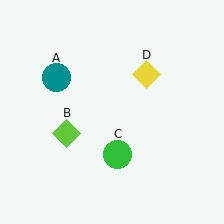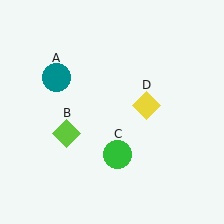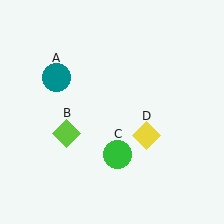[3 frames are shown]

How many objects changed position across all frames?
1 object changed position: yellow diamond (object D).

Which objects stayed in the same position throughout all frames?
Teal circle (object A) and lime diamond (object B) and green circle (object C) remained stationary.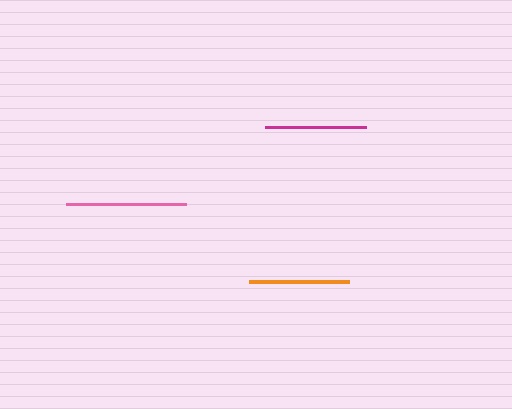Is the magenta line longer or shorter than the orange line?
The magenta line is longer than the orange line.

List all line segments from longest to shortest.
From longest to shortest: pink, magenta, orange.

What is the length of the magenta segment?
The magenta segment is approximately 101 pixels long.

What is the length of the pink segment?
The pink segment is approximately 120 pixels long.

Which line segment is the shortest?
The orange line is the shortest at approximately 99 pixels.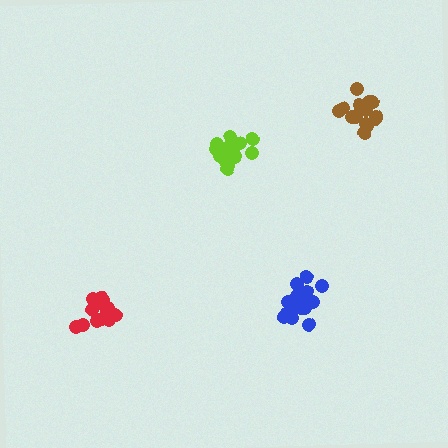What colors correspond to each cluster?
The clusters are colored: blue, brown, red, lime.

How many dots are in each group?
Group 1: 18 dots, Group 2: 16 dots, Group 3: 13 dots, Group 4: 16 dots (63 total).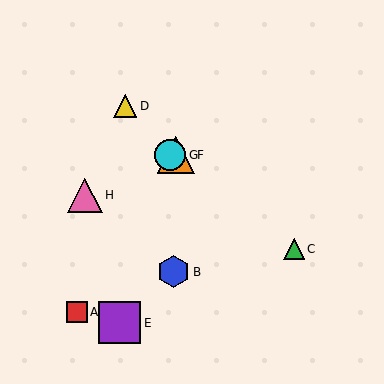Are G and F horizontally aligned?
Yes, both are at y≈155.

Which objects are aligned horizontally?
Objects F, G are aligned horizontally.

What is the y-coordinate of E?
Object E is at y≈323.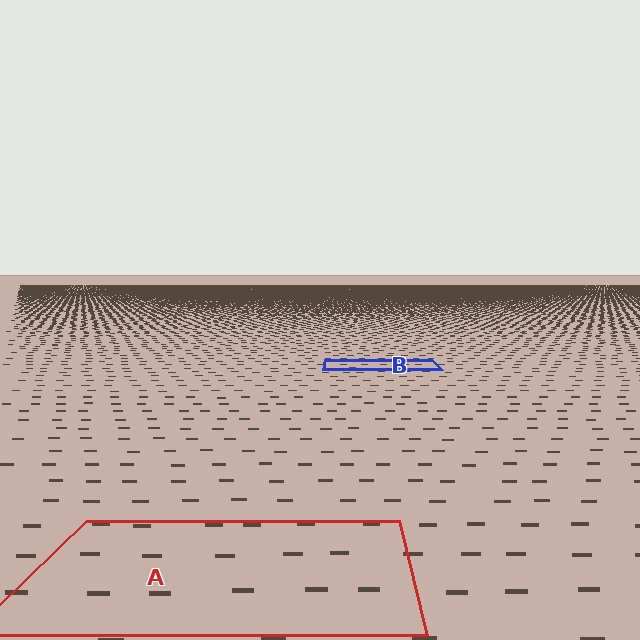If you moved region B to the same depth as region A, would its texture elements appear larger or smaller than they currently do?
They would appear larger. At a closer depth, the same texture elements are projected at a bigger on-screen size.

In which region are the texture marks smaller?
The texture marks are smaller in region B, because it is farther away.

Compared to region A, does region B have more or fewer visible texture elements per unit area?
Region B has more texture elements per unit area — they are packed more densely because it is farther away.